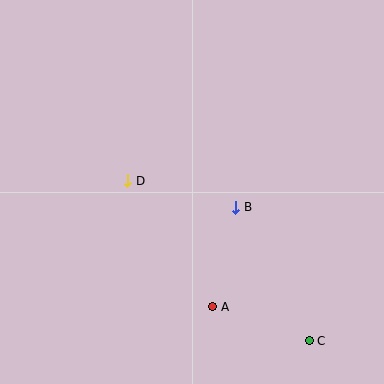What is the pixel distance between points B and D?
The distance between B and D is 111 pixels.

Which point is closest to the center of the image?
Point B at (236, 207) is closest to the center.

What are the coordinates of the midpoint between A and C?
The midpoint between A and C is at (261, 324).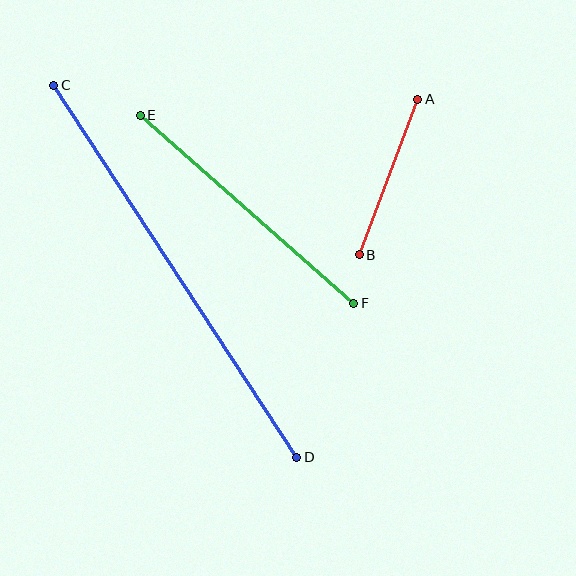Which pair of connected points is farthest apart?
Points C and D are farthest apart.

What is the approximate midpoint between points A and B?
The midpoint is at approximately (388, 177) pixels.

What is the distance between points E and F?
The distance is approximately 284 pixels.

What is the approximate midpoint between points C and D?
The midpoint is at approximately (175, 271) pixels.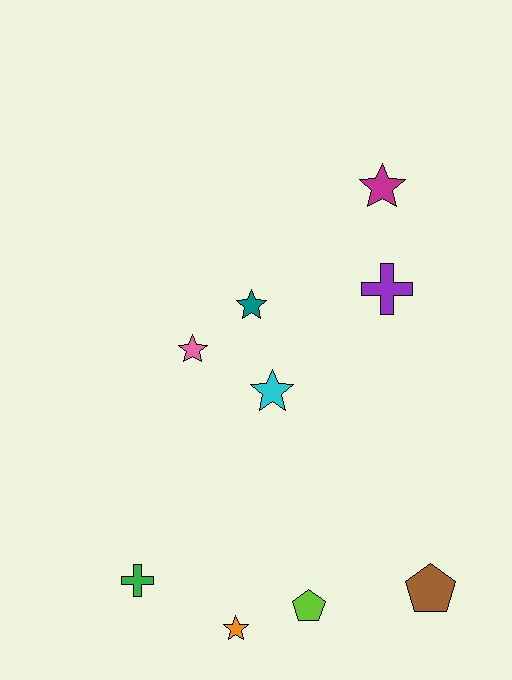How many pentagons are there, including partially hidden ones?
There are 2 pentagons.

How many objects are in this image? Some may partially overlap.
There are 9 objects.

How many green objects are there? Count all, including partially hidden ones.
There is 1 green object.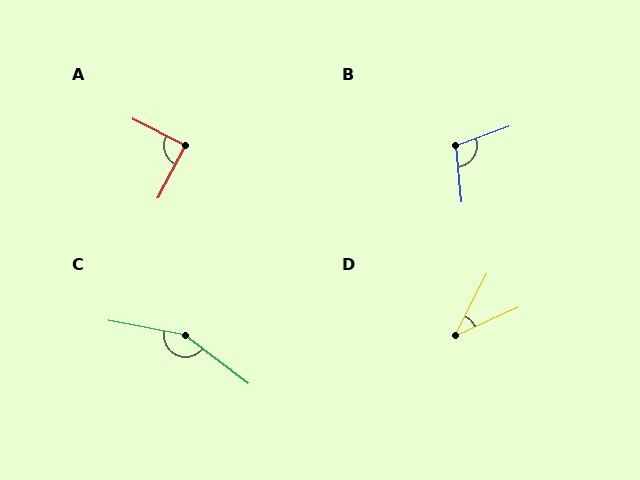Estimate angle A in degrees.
Approximately 89 degrees.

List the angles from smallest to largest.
D (38°), A (89°), B (104°), C (153°).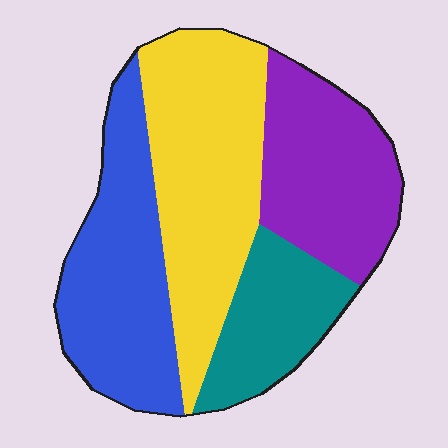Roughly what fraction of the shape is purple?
Purple takes up about one quarter (1/4) of the shape.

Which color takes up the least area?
Teal, at roughly 15%.